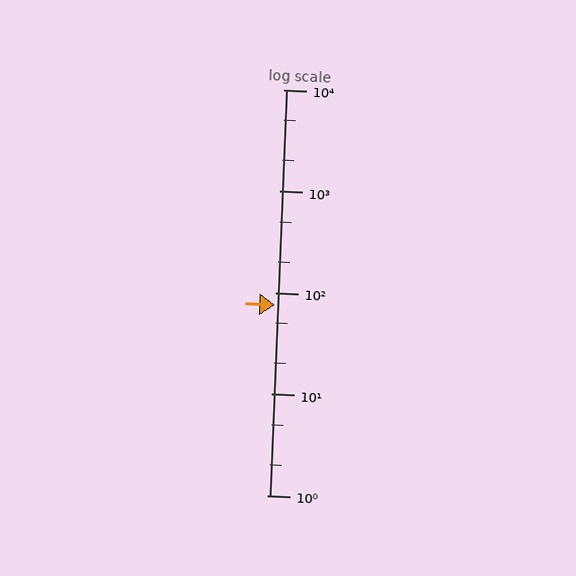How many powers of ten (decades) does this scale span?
The scale spans 4 decades, from 1 to 10000.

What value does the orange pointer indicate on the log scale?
The pointer indicates approximately 75.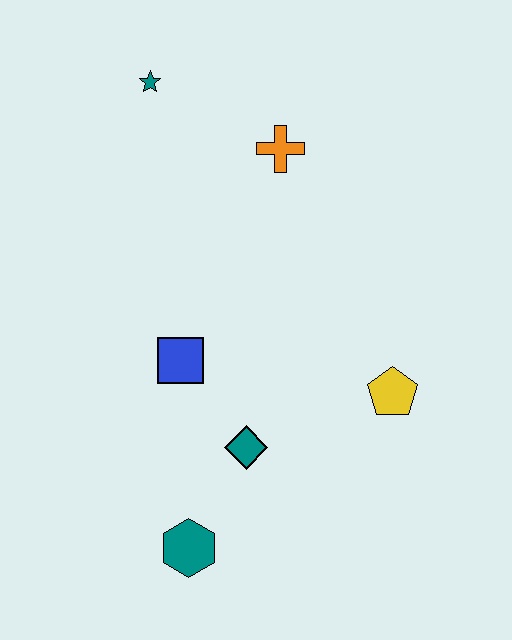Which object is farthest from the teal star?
The teal hexagon is farthest from the teal star.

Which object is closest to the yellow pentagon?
The teal diamond is closest to the yellow pentagon.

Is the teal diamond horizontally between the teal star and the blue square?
No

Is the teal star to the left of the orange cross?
Yes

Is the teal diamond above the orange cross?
No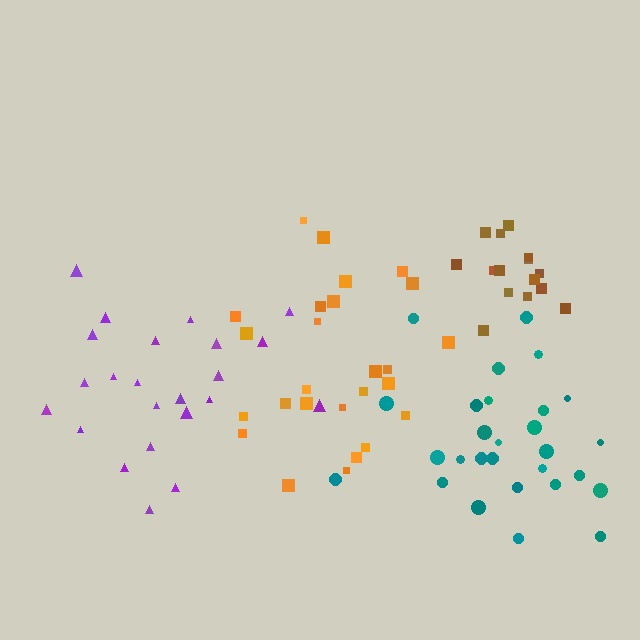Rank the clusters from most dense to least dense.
brown, orange, teal, purple.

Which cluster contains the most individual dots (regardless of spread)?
Teal (28).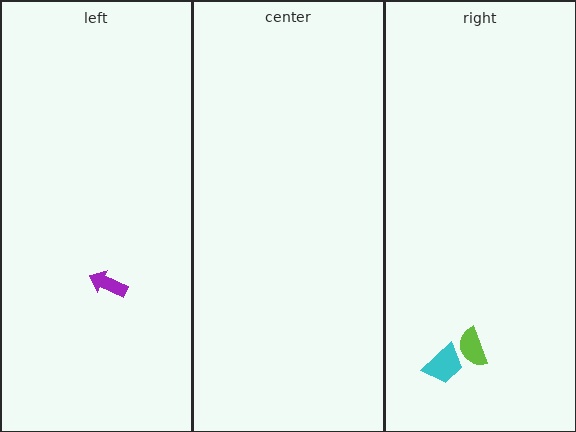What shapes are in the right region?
The lime semicircle, the cyan trapezoid.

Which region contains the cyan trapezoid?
The right region.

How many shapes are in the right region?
2.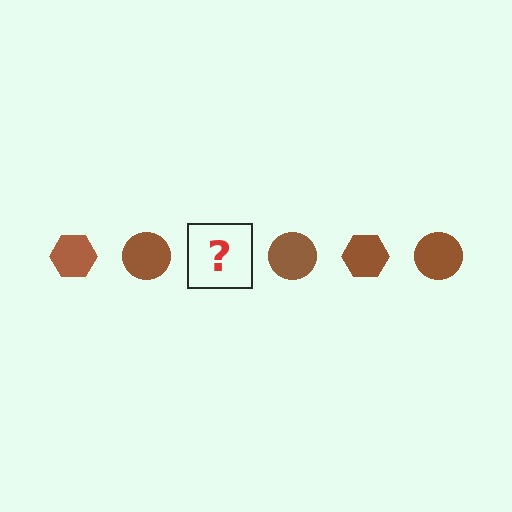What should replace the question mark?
The question mark should be replaced with a brown hexagon.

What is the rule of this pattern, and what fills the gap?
The rule is that the pattern cycles through hexagon, circle shapes in brown. The gap should be filled with a brown hexagon.